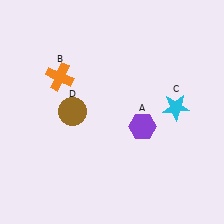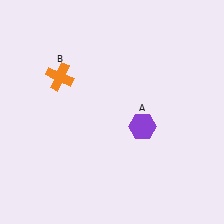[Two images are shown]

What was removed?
The brown circle (D), the cyan star (C) were removed in Image 2.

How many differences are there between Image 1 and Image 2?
There are 2 differences between the two images.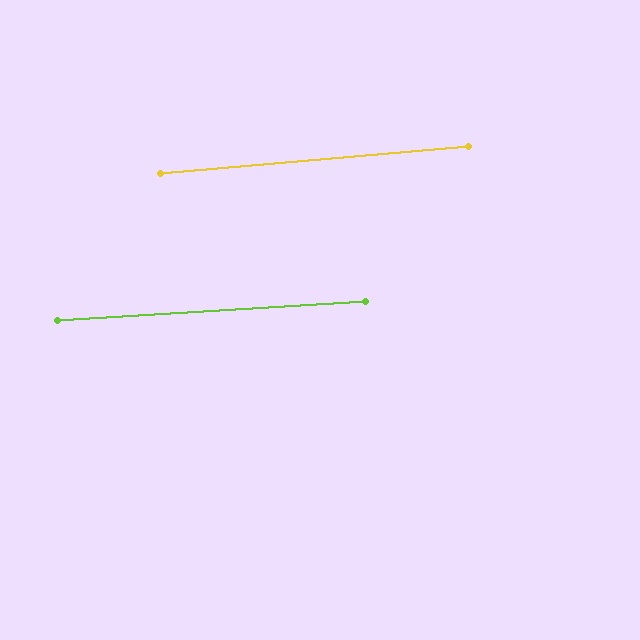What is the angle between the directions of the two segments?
Approximately 2 degrees.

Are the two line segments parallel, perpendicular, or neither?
Parallel — their directions differ by only 1.7°.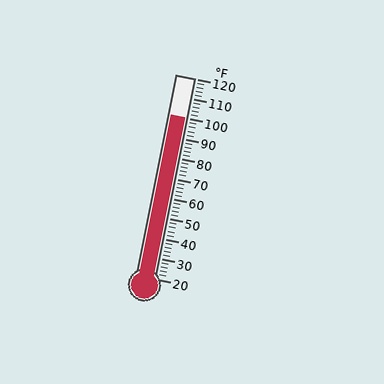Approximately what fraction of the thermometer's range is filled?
The thermometer is filled to approximately 80% of its range.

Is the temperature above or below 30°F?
The temperature is above 30°F.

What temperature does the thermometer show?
The thermometer shows approximately 100°F.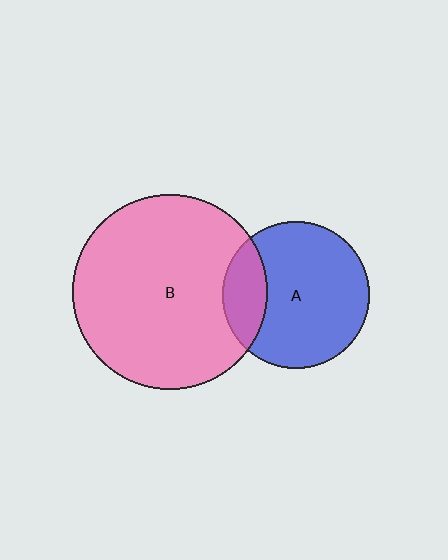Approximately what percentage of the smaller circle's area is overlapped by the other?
Approximately 20%.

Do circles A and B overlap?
Yes.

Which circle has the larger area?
Circle B (pink).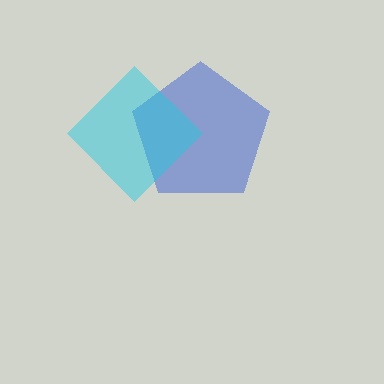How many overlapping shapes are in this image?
There are 2 overlapping shapes in the image.